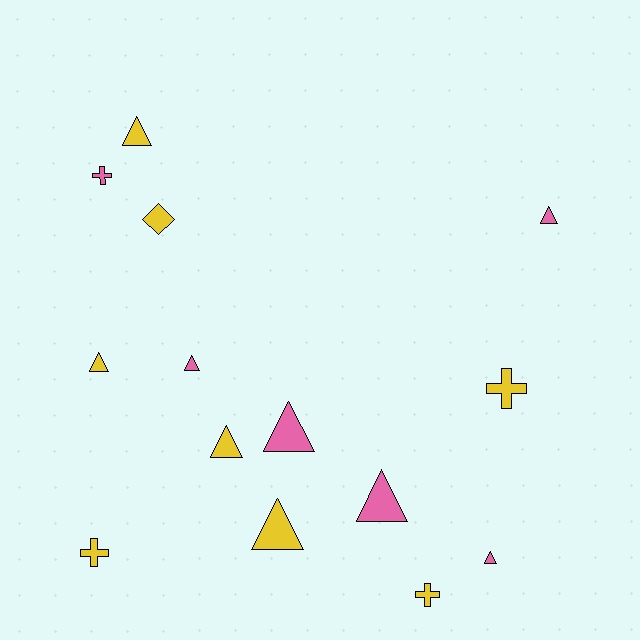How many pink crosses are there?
There is 1 pink cross.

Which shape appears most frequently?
Triangle, with 9 objects.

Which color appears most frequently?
Yellow, with 8 objects.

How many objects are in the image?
There are 14 objects.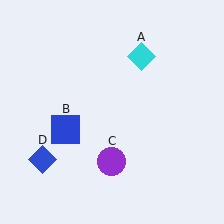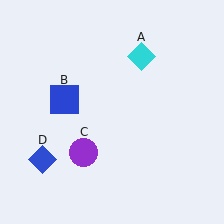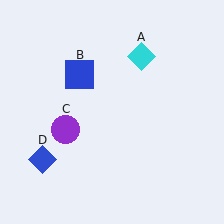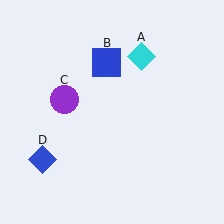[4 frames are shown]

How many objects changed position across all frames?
2 objects changed position: blue square (object B), purple circle (object C).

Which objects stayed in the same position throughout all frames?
Cyan diamond (object A) and blue diamond (object D) remained stationary.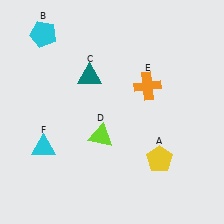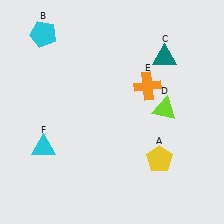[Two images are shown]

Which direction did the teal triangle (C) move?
The teal triangle (C) moved right.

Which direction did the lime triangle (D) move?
The lime triangle (D) moved right.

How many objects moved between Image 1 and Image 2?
2 objects moved between the two images.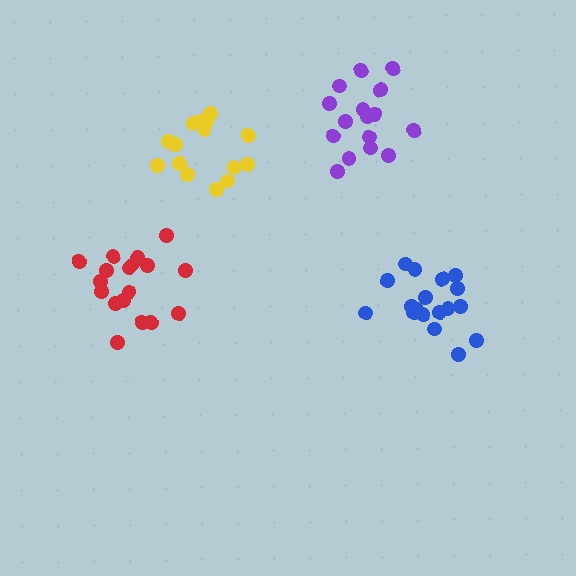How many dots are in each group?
Group 1: 16 dots, Group 2: 18 dots, Group 3: 15 dots, Group 4: 18 dots (67 total).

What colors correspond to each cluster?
The clusters are colored: purple, blue, yellow, red.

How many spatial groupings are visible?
There are 4 spatial groupings.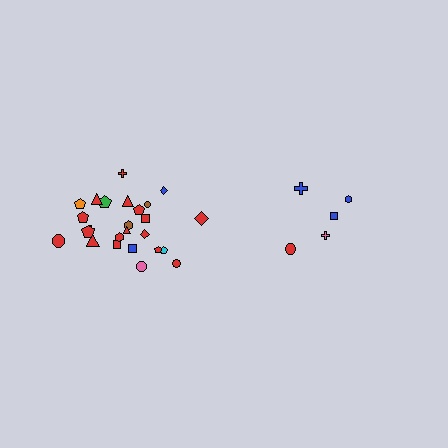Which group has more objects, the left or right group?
The left group.